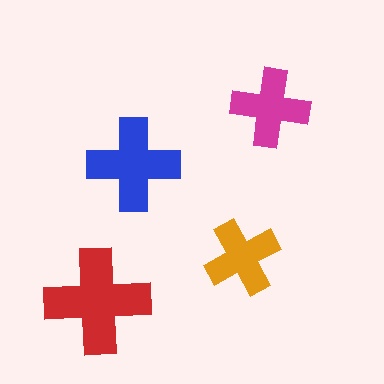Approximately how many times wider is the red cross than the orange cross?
About 1.5 times wider.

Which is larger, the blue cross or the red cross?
The red one.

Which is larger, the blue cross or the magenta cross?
The blue one.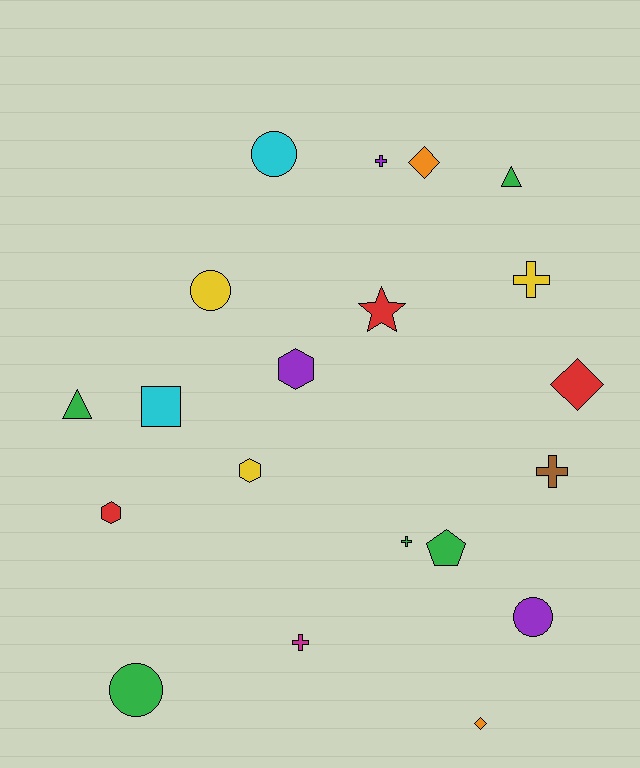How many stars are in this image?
There is 1 star.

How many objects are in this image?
There are 20 objects.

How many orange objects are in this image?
There are 2 orange objects.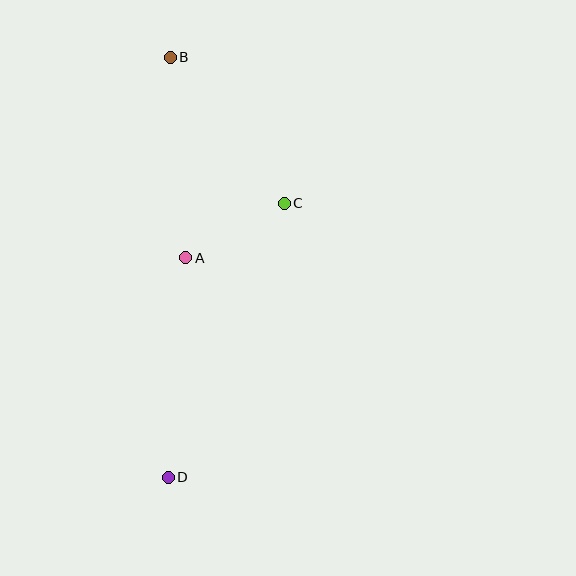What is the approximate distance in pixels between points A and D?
The distance between A and D is approximately 220 pixels.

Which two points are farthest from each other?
Points B and D are farthest from each other.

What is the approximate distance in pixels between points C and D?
The distance between C and D is approximately 298 pixels.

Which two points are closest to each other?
Points A and C are closest to each other.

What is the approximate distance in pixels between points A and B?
The distance between A and B is approximately 201 pixels.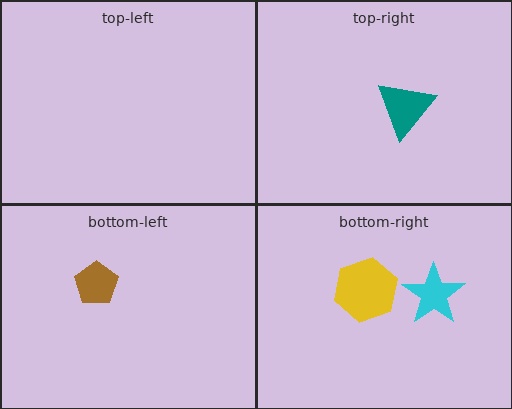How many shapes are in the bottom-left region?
1.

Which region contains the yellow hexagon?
The bottom-right region.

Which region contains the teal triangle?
The top-right region.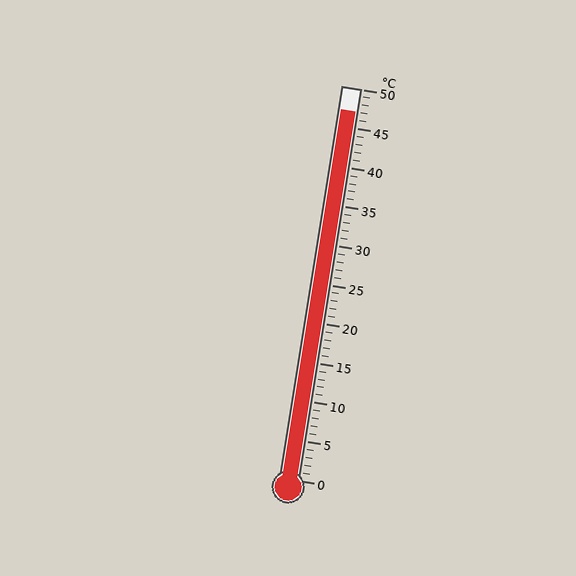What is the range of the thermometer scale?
The thermometer scale ranges from 0°C to 50°C.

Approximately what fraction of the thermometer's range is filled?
The thermometer is filled to approximately 95% of its range.